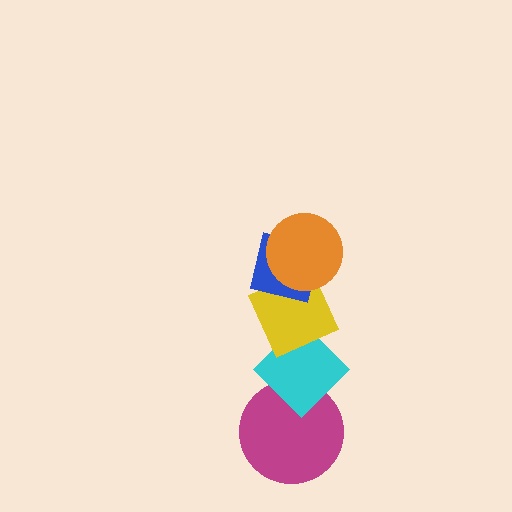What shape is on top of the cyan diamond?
The yellow diamond is on top of the cyan diamond.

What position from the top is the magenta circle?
The magenta circle is 5th from the top.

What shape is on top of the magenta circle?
The cyan diamond is on top of the magenta circle.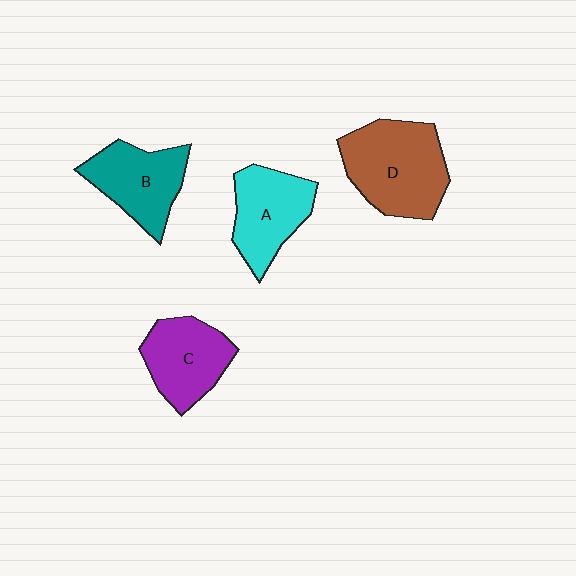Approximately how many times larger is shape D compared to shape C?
Approximately 1.4 times.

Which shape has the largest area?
Shape D (brown).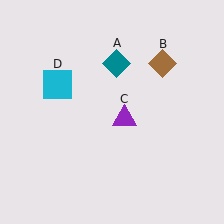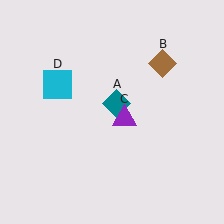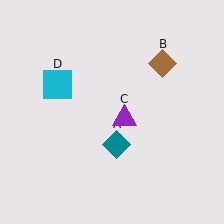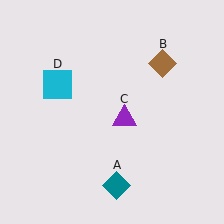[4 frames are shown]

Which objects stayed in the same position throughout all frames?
Brown diamond (object B) and purple triangle (object C) and cyan square (object D) remained stationary.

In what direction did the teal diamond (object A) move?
The teal diamond (object A) moved down.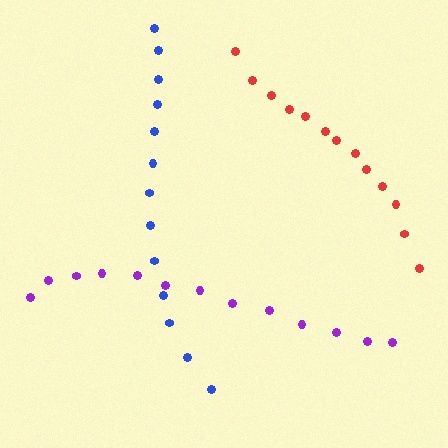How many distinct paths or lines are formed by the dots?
There are 3 distinct paths.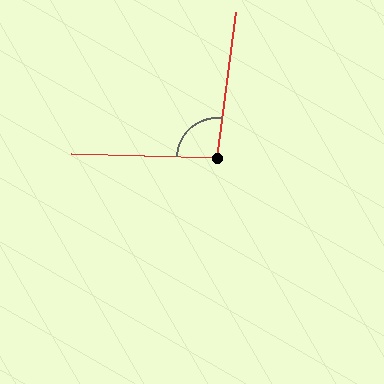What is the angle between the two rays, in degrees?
Approximately 96 degrees.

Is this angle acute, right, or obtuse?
It is obtuse.